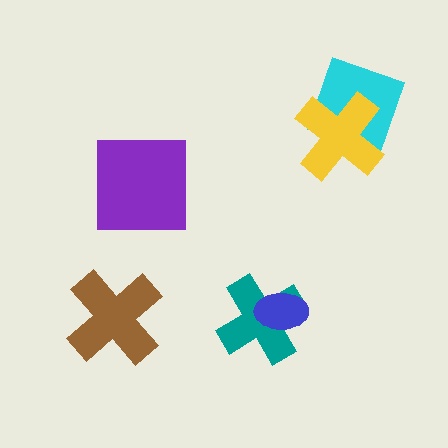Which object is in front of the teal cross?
The blue ellipse is in front of the teal cross.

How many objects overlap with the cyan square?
1 object overlaps with the cyan square.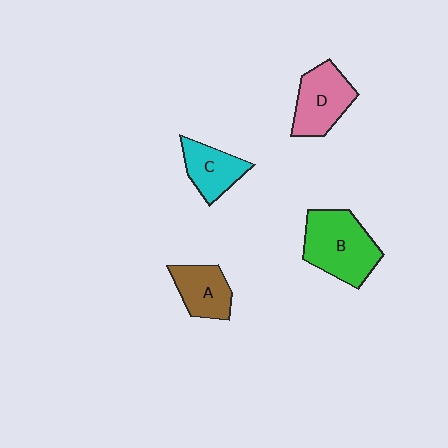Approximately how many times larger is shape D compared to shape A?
Approximately 1.3 times.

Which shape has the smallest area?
Shape C (cyan).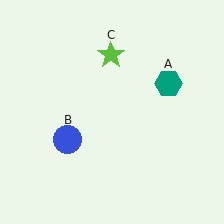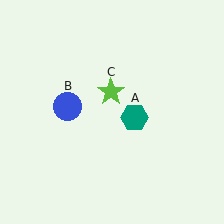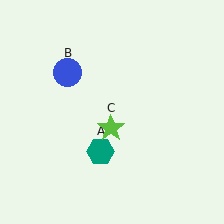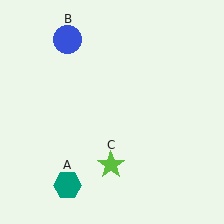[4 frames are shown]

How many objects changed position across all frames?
3 objects changed position: teal hexagon (object A), blue circle (object B), lime star (object C).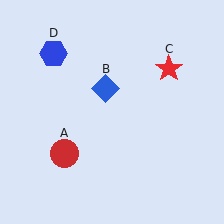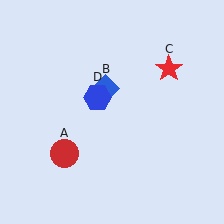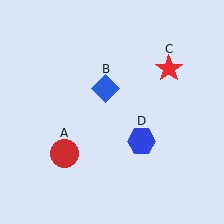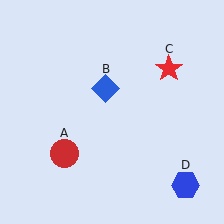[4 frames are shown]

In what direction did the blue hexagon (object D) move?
The blue hexagon (object D) moved down and to the right.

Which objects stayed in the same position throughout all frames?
Red circle (object A) and blue diamond (object B) and red star (object C) remained stationary.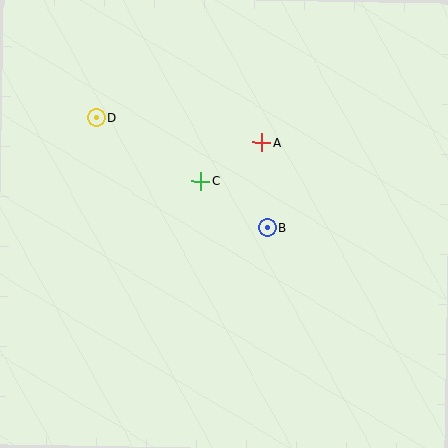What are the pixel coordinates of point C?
Point C is at (201, 181).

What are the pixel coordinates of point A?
Point A is at (262, 143).